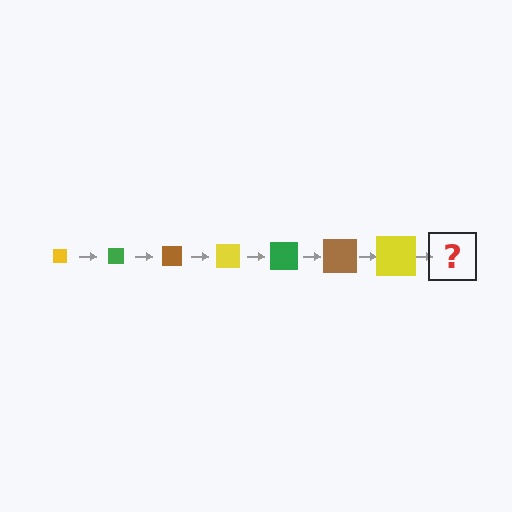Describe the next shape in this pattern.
It should be a green square, larger than the previous one.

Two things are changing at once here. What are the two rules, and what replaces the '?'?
The two rules are that the square grows larger each step and the color cycles through yellow, green, and brown. The '?' should be a green square, larger than the previous one.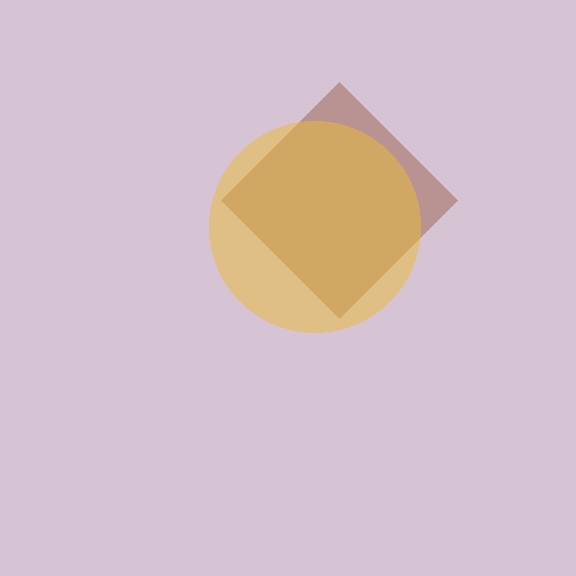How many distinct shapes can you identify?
There are 2 distinct shapes: a brown diamond, a yellow circle.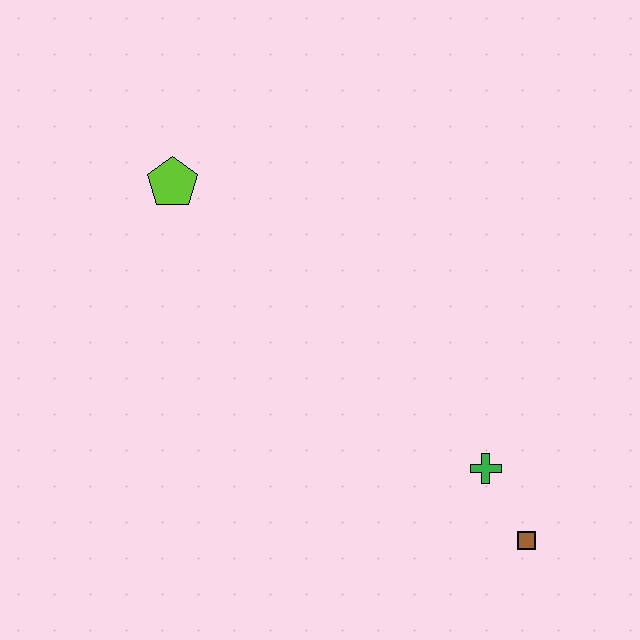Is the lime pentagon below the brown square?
No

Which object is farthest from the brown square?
The lime pentagon is farthest from the brown square.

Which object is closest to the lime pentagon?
The green cross is closest to the lime pentagon.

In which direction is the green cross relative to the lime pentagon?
The green cross is to the right of the lime pentagon.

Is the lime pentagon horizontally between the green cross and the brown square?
No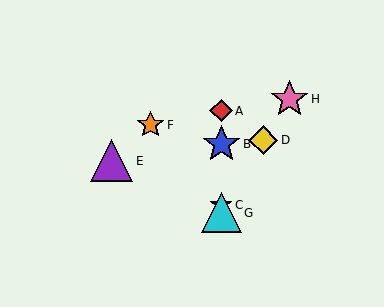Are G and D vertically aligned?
No, G is at x≈221 and D is at x≈263.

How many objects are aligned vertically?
4 objects (A, B, C, G) are aligned vertically.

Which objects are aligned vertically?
Objects A, B, C, G are aligned vertically.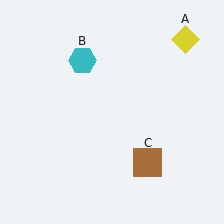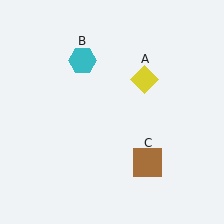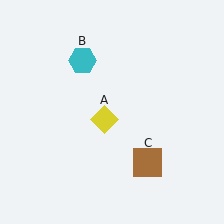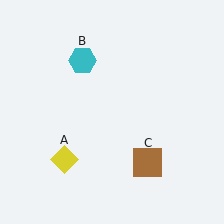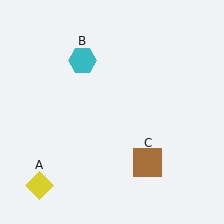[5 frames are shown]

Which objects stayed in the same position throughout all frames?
Cyan hexagon (object B) and brown square (object C) remained stationary.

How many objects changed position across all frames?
1 object changed position: yellow diamond (object A).